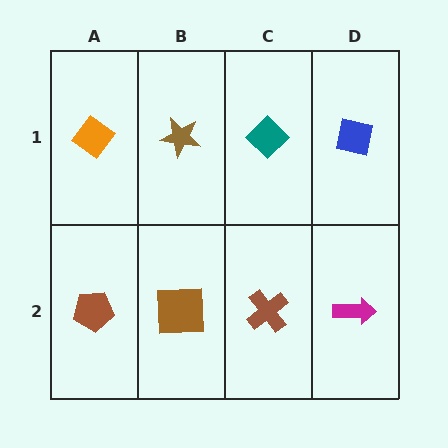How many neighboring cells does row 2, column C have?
3.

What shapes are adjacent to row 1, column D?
A magenta arrow (row 2, column D), a teal diamond (row 1, column C).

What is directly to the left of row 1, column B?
An orange diamond.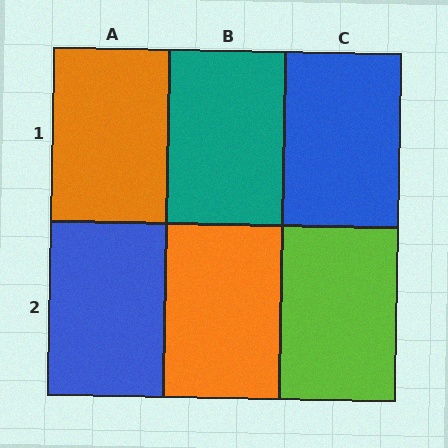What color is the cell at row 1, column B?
Teal.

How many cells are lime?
1 cell is lime.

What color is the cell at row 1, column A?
Orange.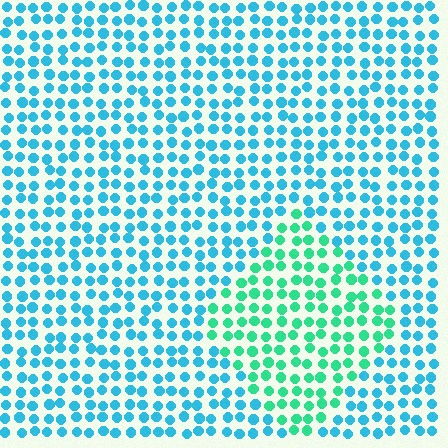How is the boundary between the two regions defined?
The boundary is defined purely by a slight shift in hue (about 40 degrees). Spacing, size, and orientation are identical on both sides.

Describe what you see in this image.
The image is filled with small cyan elements in a uniform arrangement. A diamond-shaped region is visible where the elements are tinted to a slightly different hue, forming a subtle color boundary.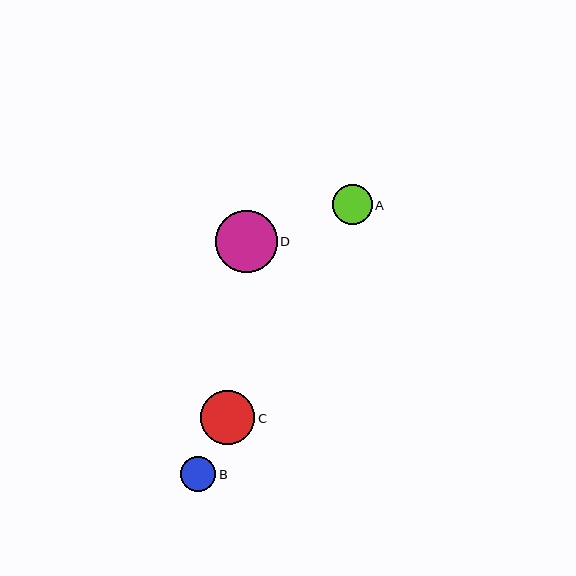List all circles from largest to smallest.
From largest to smallest: D, C, A, B.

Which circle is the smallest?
Circle B is the smallest with a size of approximately 35 pixels.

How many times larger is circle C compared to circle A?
Circle C is approximately 1.4 times the size of circle A.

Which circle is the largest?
Circle D is the largest with a size of approximately 62 pixels.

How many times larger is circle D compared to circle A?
Circle D is approximately 1.6 times the size of circle A.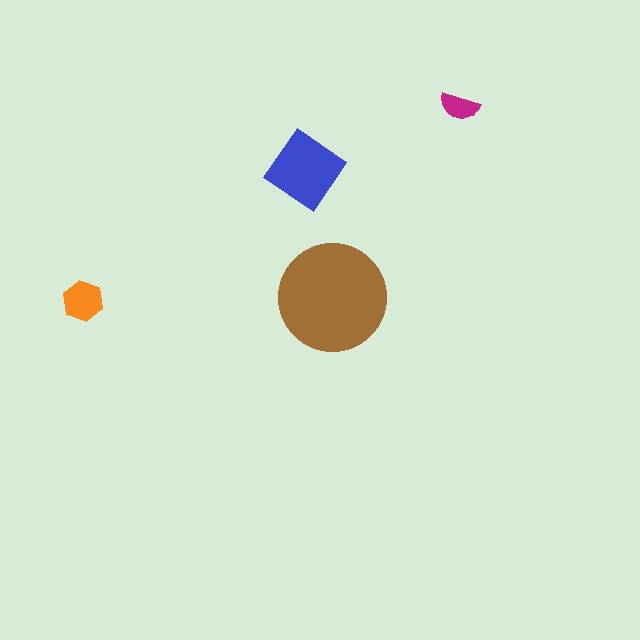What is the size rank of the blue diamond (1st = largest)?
2nd.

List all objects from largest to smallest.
The brown circle, the blue diamond, the orange hexagon, the magenta semicircle.